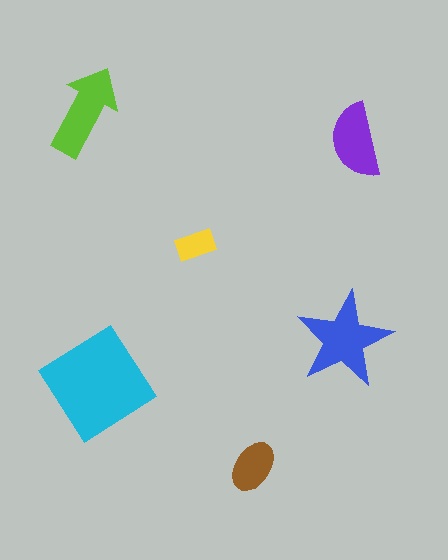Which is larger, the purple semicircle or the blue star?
The blue star.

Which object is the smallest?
The yellow rectangle.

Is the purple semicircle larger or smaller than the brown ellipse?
Larger.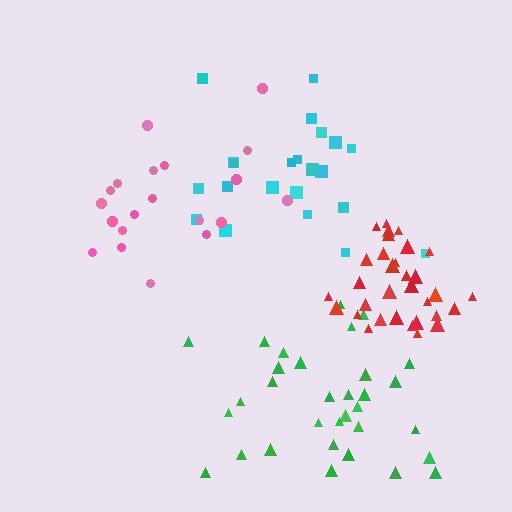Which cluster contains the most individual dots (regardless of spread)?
Green (32).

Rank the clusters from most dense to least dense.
red, green, cyan, pink.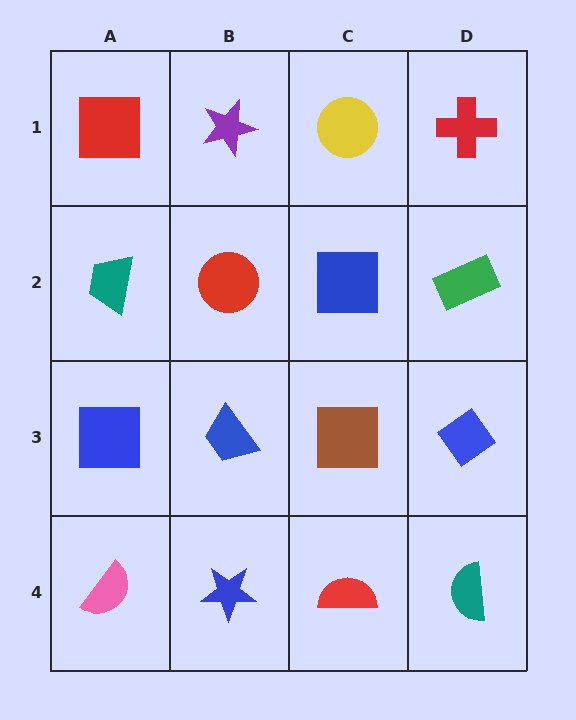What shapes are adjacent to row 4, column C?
A brown square (row 3, column C), a blue star (row 4, column B), a teal semicircle (row 4, column D).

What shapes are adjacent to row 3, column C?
A blue square (row 2, column C), a red semicircle (row 4, column C), a blue trapezoid (row 3, column B), a blue diamond (row 3, column D).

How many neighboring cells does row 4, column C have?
3.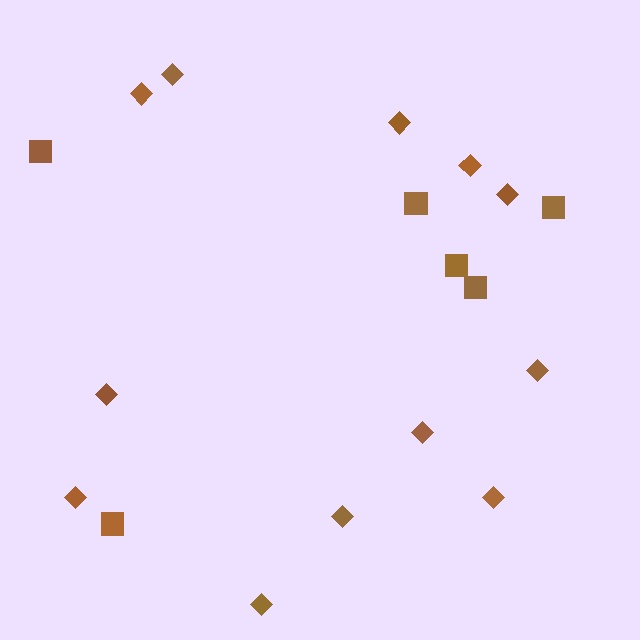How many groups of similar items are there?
There are 2 groups: one group of diamonds (12) and one group of squares (6).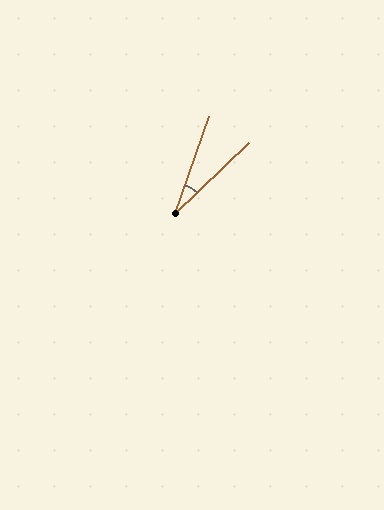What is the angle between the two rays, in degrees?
Approximately 27 degrees.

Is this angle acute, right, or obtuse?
It is acute.